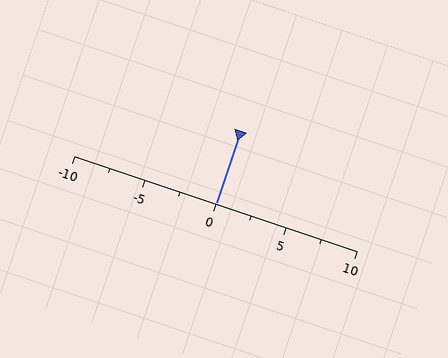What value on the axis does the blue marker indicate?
The marker indicates approximately 0.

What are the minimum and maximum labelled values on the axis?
The axis runs from -10 to 10.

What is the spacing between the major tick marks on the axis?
The major ticks are spaced 5 apart.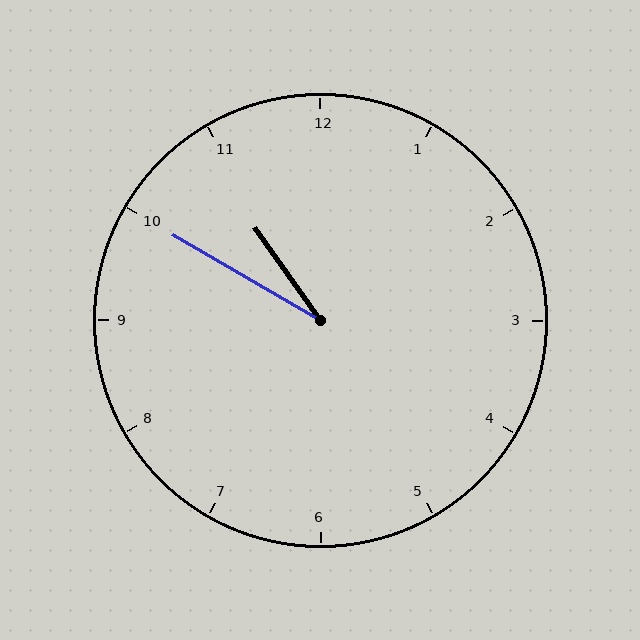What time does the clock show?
10:50.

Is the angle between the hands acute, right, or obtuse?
It is acute.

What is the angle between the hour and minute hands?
Approximately 25 degrees.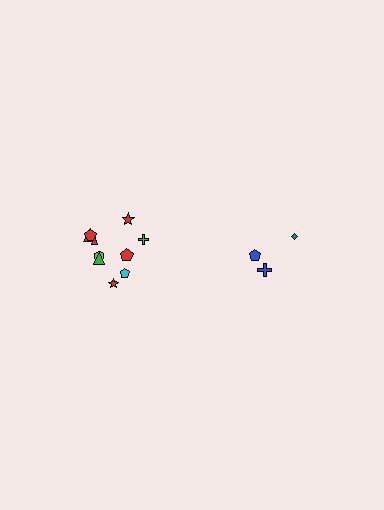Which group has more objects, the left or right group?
The left group.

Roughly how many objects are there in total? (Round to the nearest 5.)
Roughly 15 objects in total.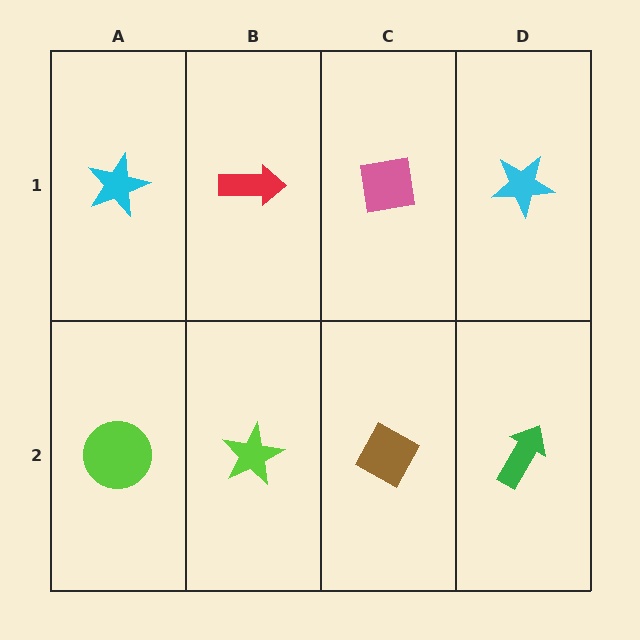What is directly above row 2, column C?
A pink square.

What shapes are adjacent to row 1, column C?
A brown diamond (row 2, column C), a red arrow (row 1, column B), a cyan star (row 1, column D).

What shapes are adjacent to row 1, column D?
A green arrow (row 2, column D), a pink square (row 1, column C).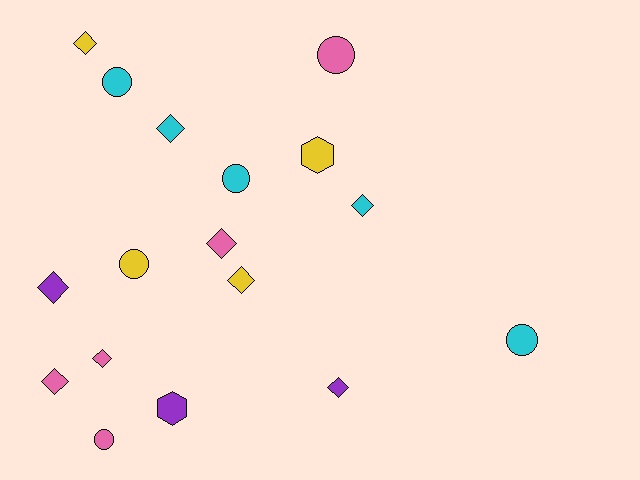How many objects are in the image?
There are 17 objects.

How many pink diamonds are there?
There are 3 pink diamonds.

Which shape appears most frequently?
Diamond, with 9 objects.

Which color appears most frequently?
Pink, with 5 objects.